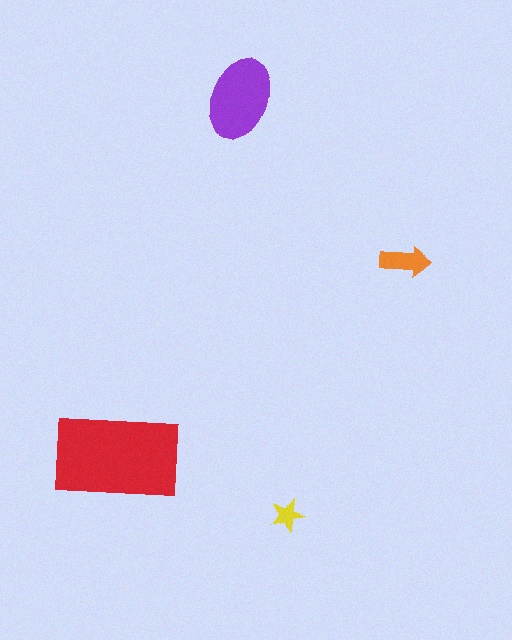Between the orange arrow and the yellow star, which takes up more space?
The orange arrow.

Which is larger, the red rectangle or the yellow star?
The red rectangle.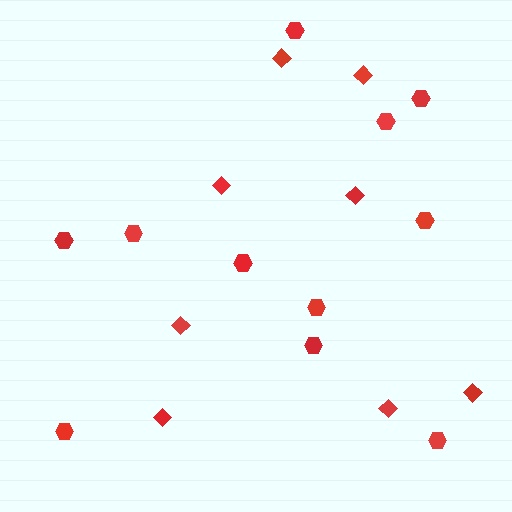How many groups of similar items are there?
There are 2 groups: one group of diamonds (8) and one group of hexagons (11).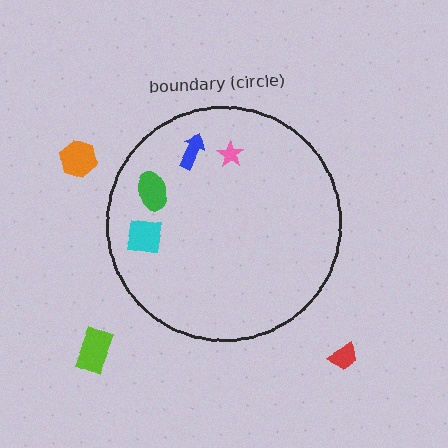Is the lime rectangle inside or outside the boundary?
Outside.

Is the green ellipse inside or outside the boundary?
Inside.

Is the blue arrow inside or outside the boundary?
Inside.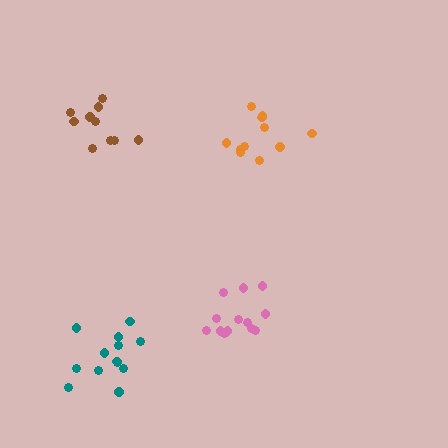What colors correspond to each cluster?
The clusters are colored: pink, brown, orange, teal.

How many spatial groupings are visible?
There are 4 spatial groupings.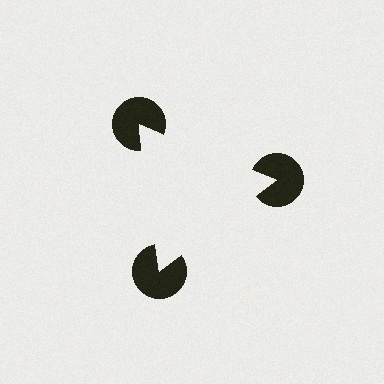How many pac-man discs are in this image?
There are 3 — one at each vertex of the illusory triangle.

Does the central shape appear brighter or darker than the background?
It typically appears slightly brighter than the background, even though no actual brightness change is drawn.